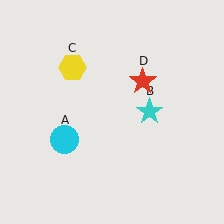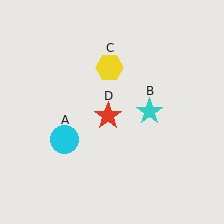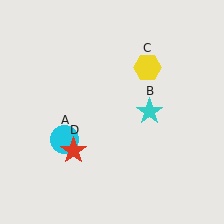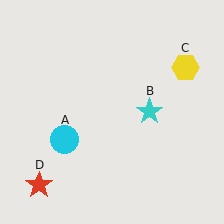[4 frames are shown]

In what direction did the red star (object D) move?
The red star (object D) moved down and to the left.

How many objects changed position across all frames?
2 objects changed position: yellow hexagon (object C), red star (object D).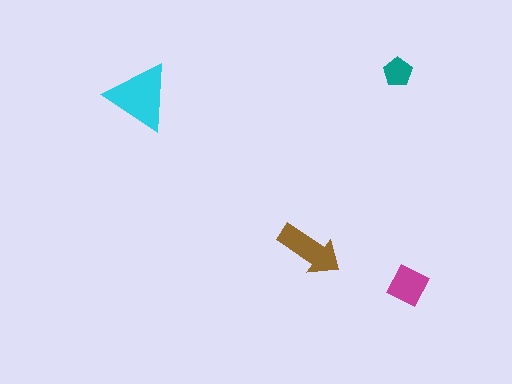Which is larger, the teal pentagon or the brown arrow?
The brown arrow.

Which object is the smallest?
The teal pentagon.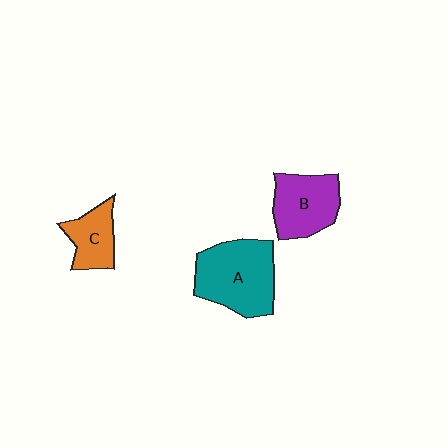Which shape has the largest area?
Shape A (teal).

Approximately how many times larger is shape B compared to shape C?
Approximately 1.4 times.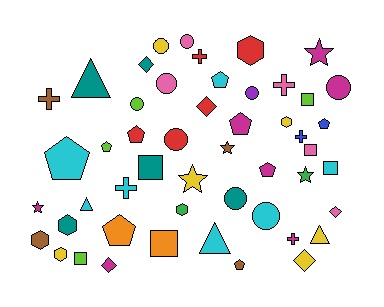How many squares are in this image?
There are 6 squares.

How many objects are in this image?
There are 50 objects.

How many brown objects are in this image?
There are 4 brown objects.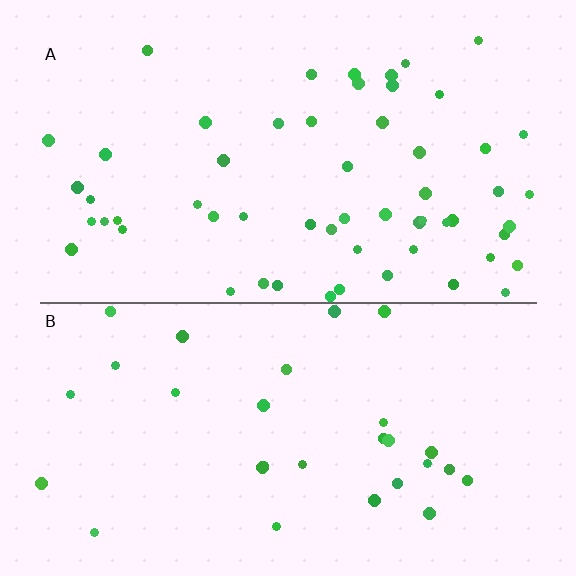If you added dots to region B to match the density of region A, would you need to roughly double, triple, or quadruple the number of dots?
Approximately double.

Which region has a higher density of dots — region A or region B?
A (the top).